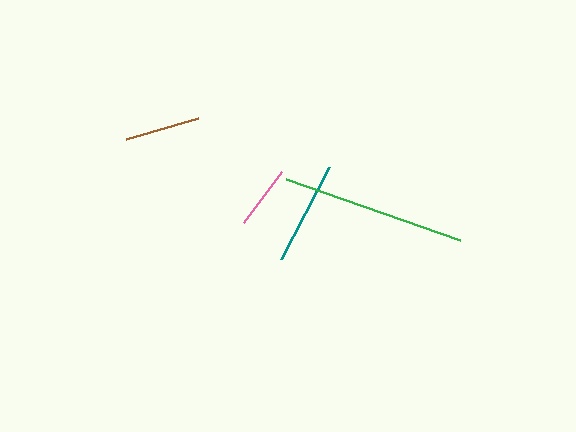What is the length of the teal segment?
The teal segment is approximately 104 pixels long.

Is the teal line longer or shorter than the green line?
The green line is longer than the teal line.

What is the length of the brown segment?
The brown segment is approximately 75 pixels long.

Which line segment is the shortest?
The pink line is the shortest at approximately 63 pixels.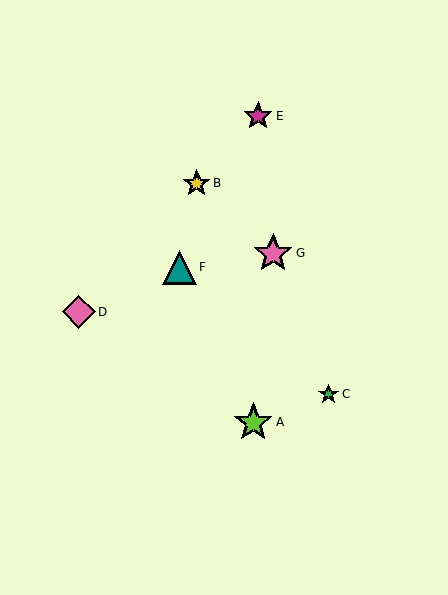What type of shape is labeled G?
Shape G is a pink star.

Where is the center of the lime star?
The center of the lime star is at (253, 422).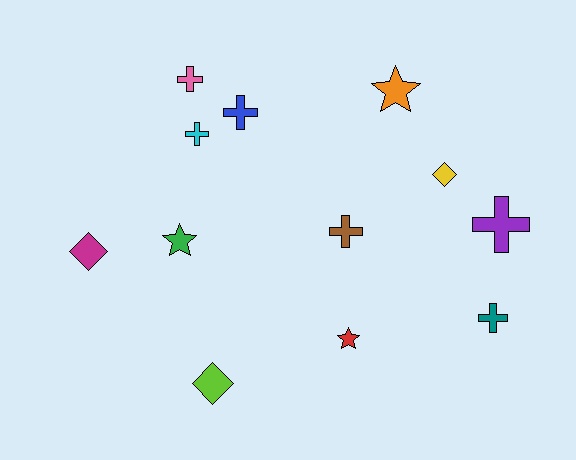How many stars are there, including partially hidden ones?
There are 3 stars.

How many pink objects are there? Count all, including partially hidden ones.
There is 1 pink object.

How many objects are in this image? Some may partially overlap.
There are 12 objects.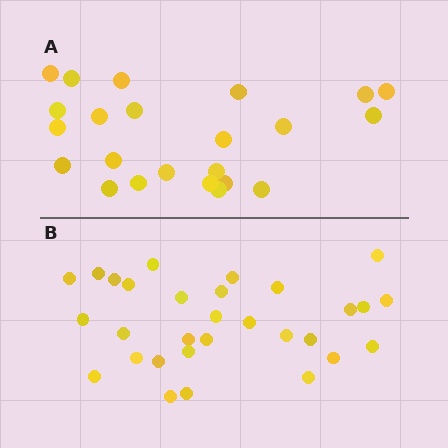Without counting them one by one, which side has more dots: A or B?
Region B (the bottom region) has more dots.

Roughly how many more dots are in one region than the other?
Region B has roughly 8 or so more dots than region A.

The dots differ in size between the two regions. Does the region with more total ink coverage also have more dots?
No. Region A has more total ink coverage because its dots are larger, but region B actually contains more individual dots. Total area can be misleading — the number of items is what matters here.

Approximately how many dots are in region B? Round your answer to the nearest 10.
About 30 dots.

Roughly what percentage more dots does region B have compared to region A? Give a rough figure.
About 30% more.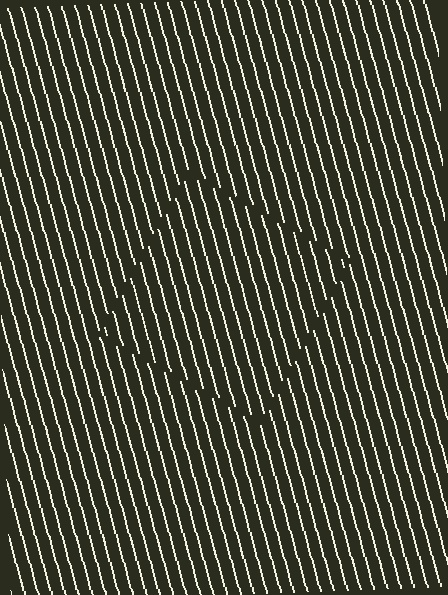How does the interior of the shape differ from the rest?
The interior of the shape contains the same grating, shifted by half a period — the contour is defined by the phase discontinuity where line-ends from the inner and outer gratings abut.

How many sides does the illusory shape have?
4 sides — the line-ends trace a square.